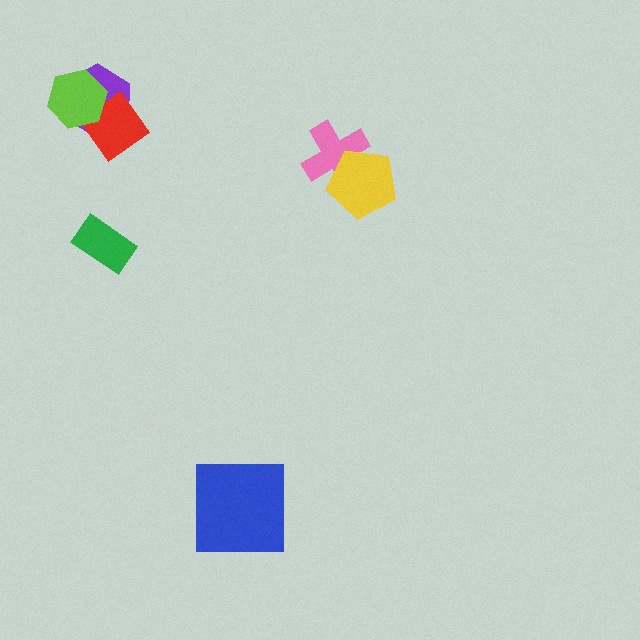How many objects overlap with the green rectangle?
0 objects overlap with the green rectangle.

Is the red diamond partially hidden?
Yes, it is partially covered by another shape.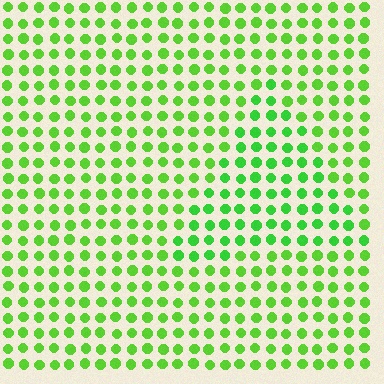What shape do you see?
I see a triangle.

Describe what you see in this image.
The image is filled with small lime elements in a uniform arrangement. A triangle-shaped region is visible where the elements are tinted to a slightly different hue, forming a subtle color boundary.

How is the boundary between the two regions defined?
The boundary is defined purely by a slight shift in hue (about 17 degrees). Spacing, size, and orientation are identical on both sides.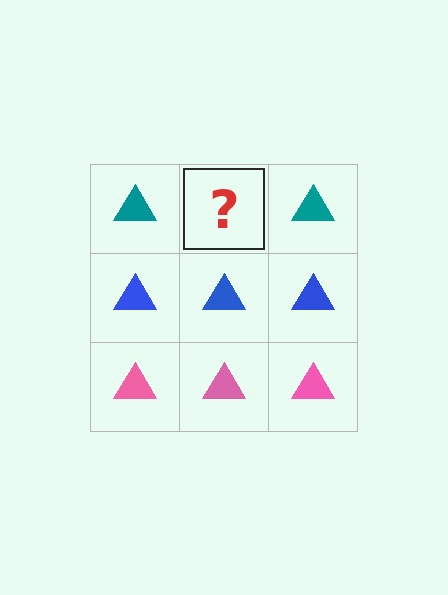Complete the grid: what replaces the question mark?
The question mark should be replaced with a teal triangle.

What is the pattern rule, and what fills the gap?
The rule is that each row has a consistent color. The gap should be filled with a teal triangle.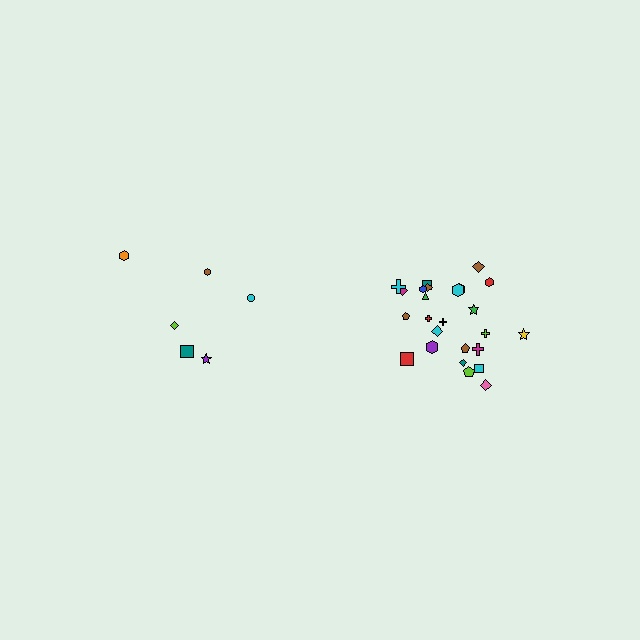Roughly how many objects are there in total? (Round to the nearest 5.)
Roughly 30 objects in total.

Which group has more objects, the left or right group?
The right group.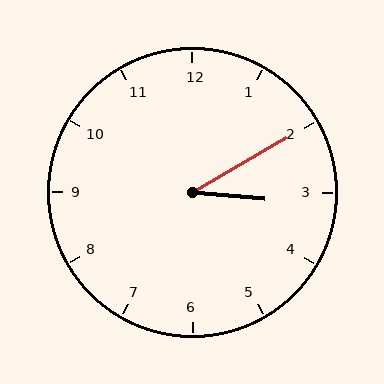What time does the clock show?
3:10.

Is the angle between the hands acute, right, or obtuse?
It is acute.